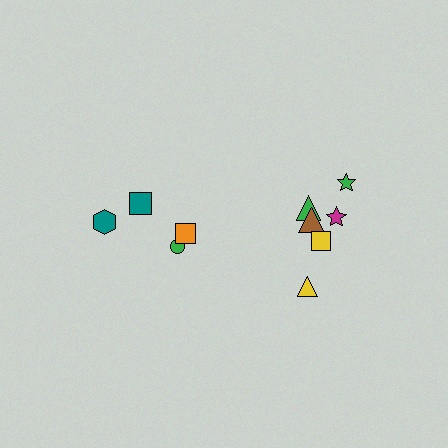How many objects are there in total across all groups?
There are 10 objects.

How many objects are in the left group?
There are 4 objects.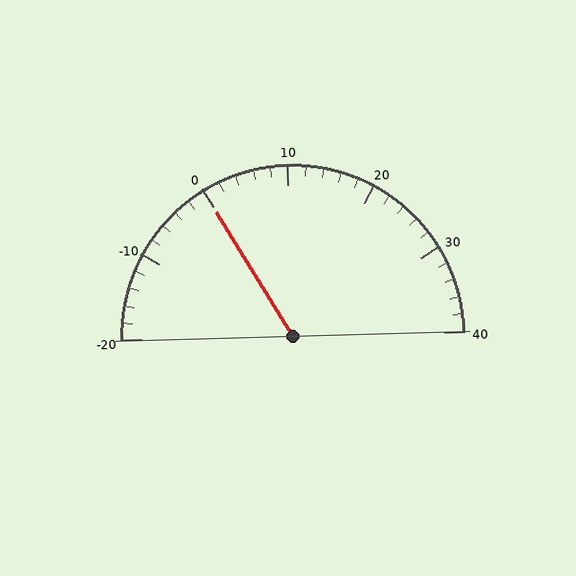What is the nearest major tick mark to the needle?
The nearest major tick mark is 0.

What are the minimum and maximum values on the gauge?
The gauge ranges from -20 to 40.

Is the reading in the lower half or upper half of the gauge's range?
The reading is in the lower half of the range (-20 to 40).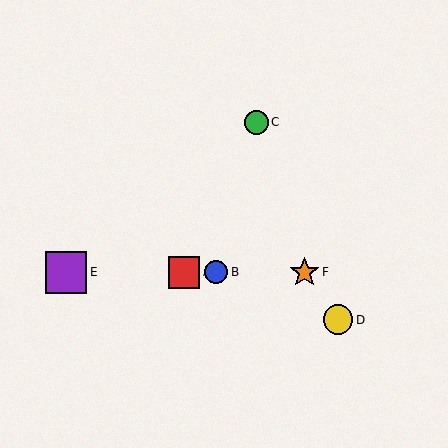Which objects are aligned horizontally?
Objects A, B, E, F are aligned horizontally.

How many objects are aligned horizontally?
4 objects (A, B, E, F) are aligned horizontally.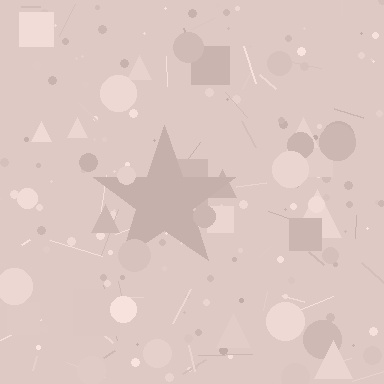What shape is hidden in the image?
A star is hidden in the image.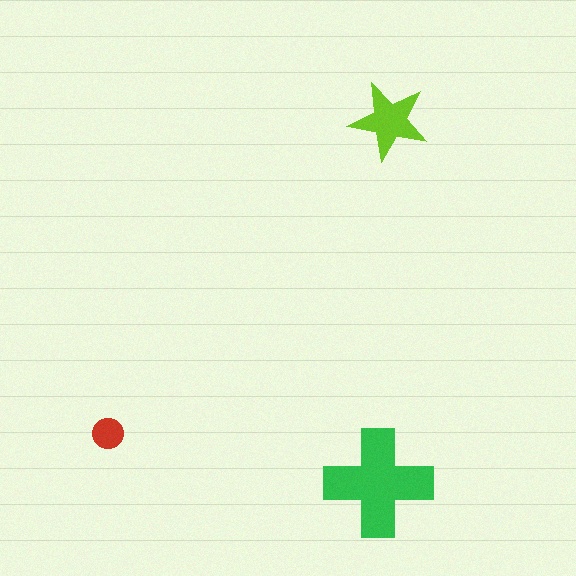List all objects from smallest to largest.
The red circle, the lime star, the green cross.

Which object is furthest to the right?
The lime star is rightmost.